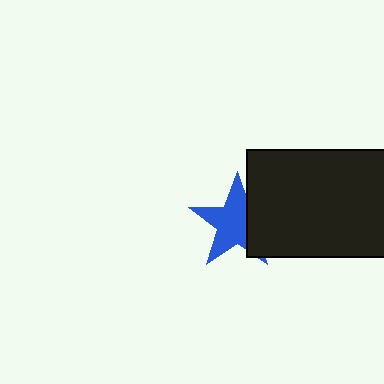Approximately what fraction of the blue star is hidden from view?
Roughly 32% of the blue star is hidden behind the black rectangle.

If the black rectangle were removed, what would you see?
You would see the complete blue star.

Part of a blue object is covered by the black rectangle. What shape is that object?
It is a star.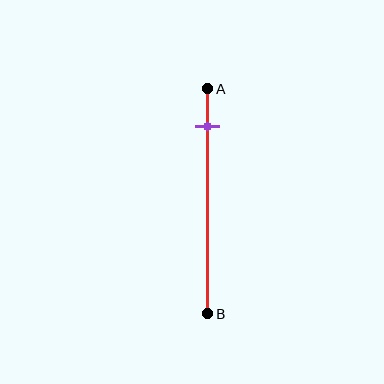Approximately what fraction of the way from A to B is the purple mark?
The purple mark is approximately 15% of the way from A to B.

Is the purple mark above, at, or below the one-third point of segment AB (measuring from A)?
The purple mark is above the one-third point of segment AB.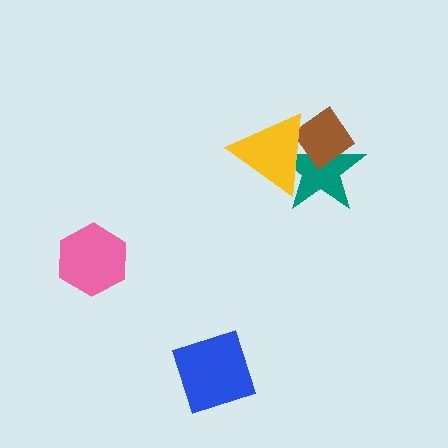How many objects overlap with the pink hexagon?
0 objects overlap with the pink hexagon.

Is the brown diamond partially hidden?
Yes, it is partially covered by another shape.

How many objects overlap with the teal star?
2 objects overlap with the teal star.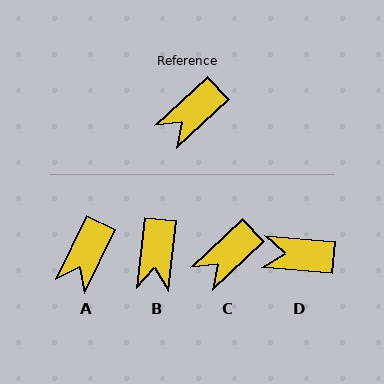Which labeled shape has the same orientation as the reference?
C.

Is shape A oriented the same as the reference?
No, it is off by about 21 degrees.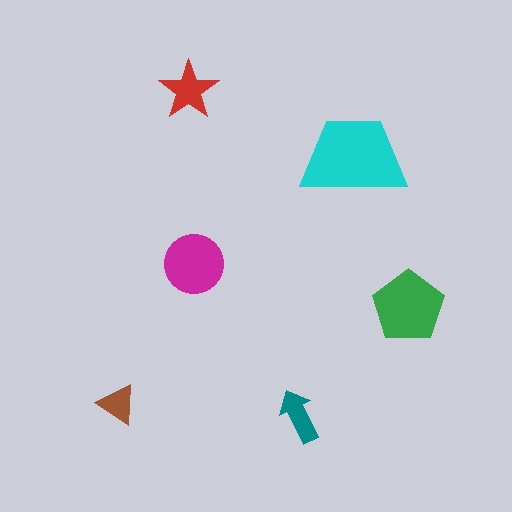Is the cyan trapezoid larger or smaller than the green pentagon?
Larger.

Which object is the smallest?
The brown triangle.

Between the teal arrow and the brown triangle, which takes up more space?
The teal arrow.